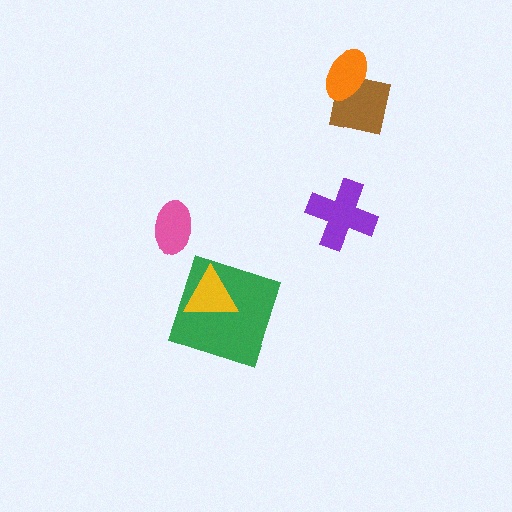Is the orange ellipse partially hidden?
No, no other shape covers it.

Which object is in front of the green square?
The yellow triangle is in front of the green square.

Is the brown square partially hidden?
Yes, it is partially covered by another shape.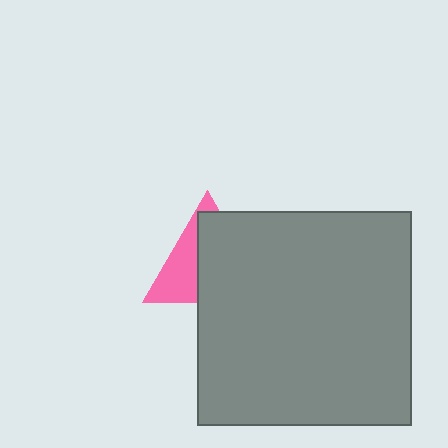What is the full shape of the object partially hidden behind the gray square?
The partially hidden object is a pink triangle.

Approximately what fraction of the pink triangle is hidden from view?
Roughly 60% of the pink triangle is hidden behind the gray square.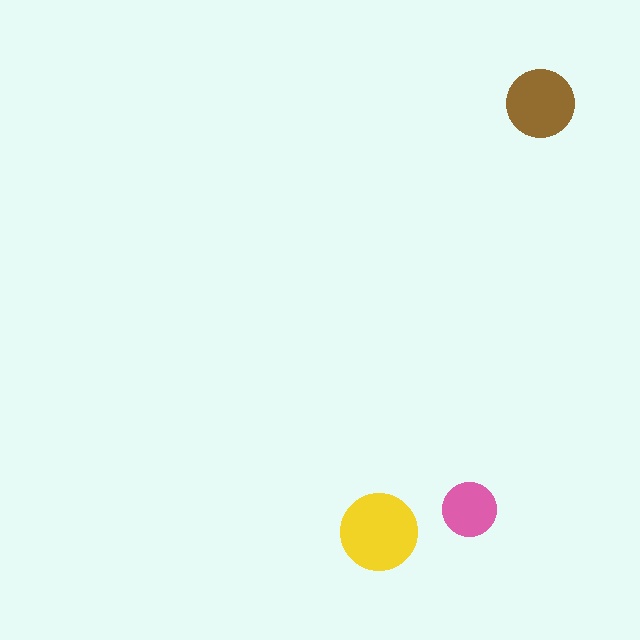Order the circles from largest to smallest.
the yellow one, the brown one, the pink one.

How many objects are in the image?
There are 3 objects in the image.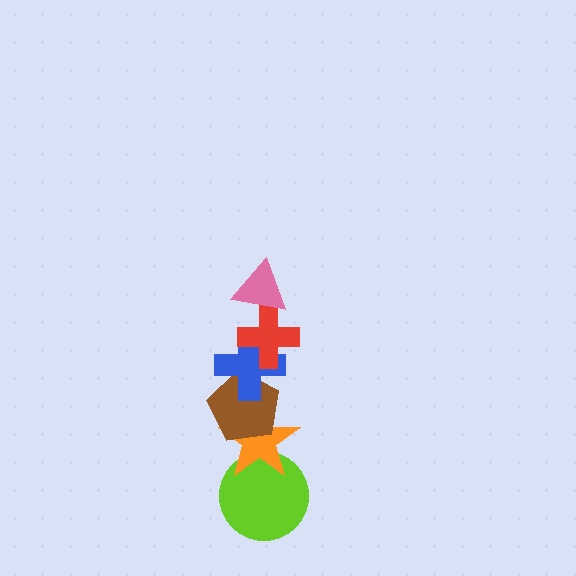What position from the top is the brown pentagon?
The brown pentagon is 4th from the top.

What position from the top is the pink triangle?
The pink triangle is 1st from the top.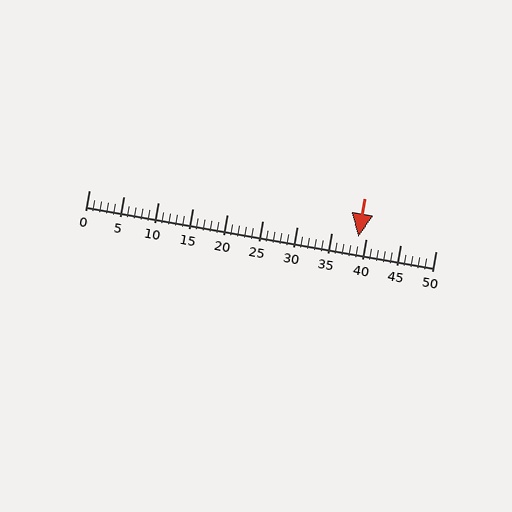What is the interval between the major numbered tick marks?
The major tick marks are spaced 5 units apart.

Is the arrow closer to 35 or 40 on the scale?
The arrow is closer to 40.